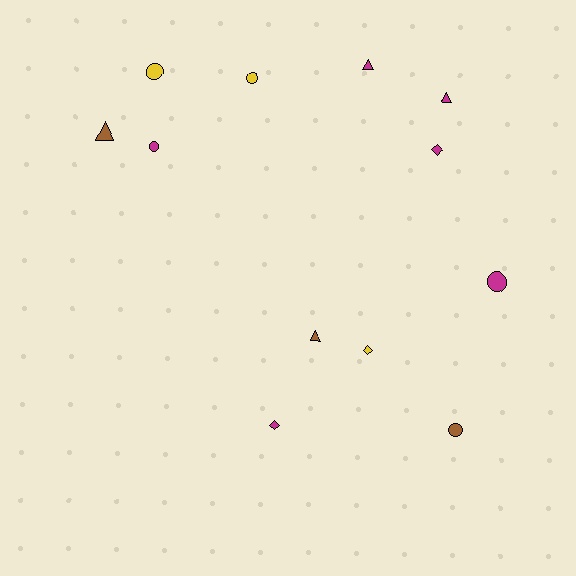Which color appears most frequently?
Magenta, with 6 objects.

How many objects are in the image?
There are 12 objects.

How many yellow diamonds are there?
There is 1 yellow diamond.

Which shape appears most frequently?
Circle, with 5 objects.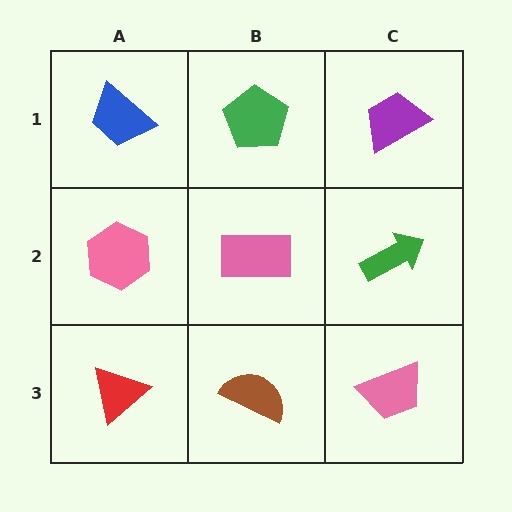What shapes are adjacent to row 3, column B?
A pink rectangle (row 2, column B), a red triangle (row 3, column A), a pink trapezoid (row 3, column C).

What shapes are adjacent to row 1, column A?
A pink hexagon (row 2, column A), a green pentagon (row 1, column B).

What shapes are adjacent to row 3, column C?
A green arrow (row 2, column C), a brown semicircle (row 3, column B).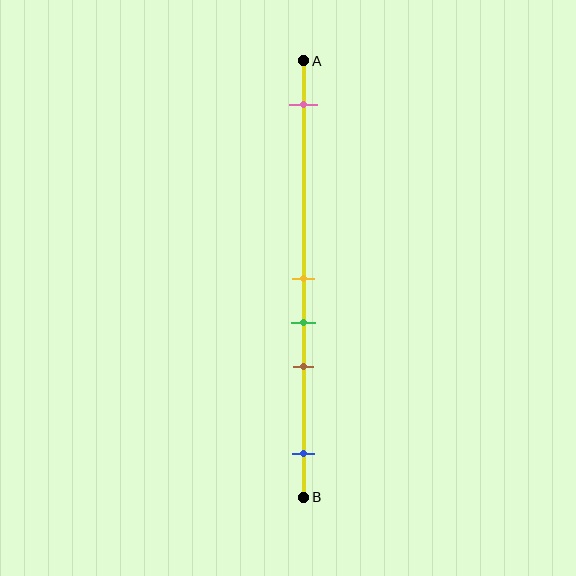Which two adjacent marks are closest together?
The yellow and green marks are the closest adjacent pair.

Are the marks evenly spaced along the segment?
No, the marks are not evenly spaced.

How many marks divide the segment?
There are 5 marks dividing the segment.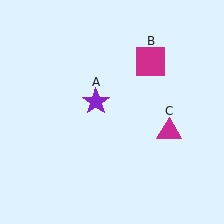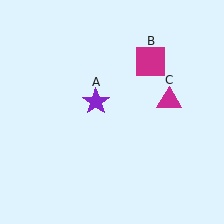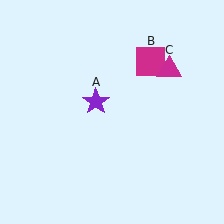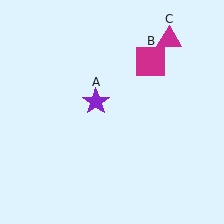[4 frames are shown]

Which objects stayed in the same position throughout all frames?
Purple star (object A) and magenta square (object B) remained stationary.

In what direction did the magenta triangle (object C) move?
The magenta triangle (object C) moved up.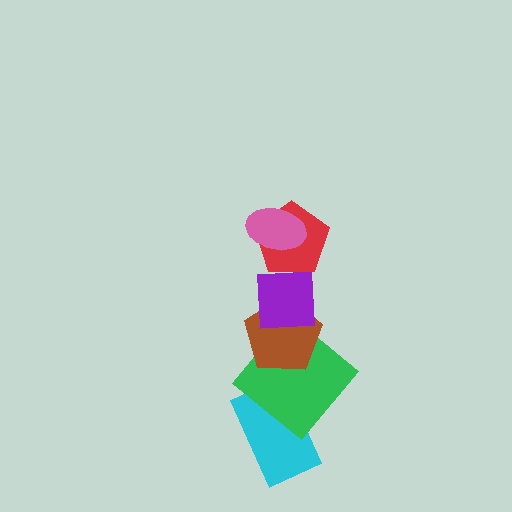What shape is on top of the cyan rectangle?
The green diamond is on top of the cyan rectangle.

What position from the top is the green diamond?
The green diamond is 5th from the top.